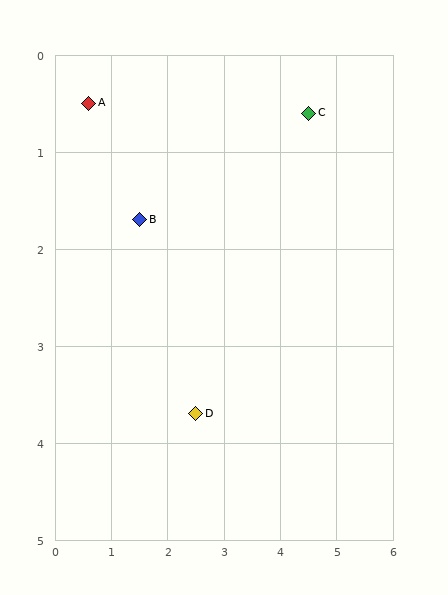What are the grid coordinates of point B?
Point B is at approximately (1.5, 1.7).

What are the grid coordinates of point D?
Point D is at approximately (2.5, 3.7).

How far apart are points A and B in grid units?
Points A and B are about 1.5 grid units apart.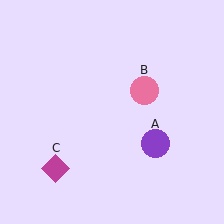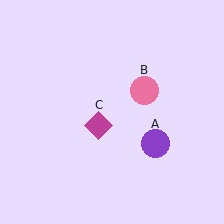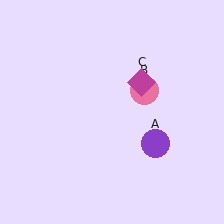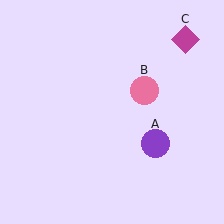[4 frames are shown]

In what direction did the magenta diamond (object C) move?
The magenta diamond (object C) moved up and to the right.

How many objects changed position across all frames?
1 object changed position: magenta diamond (object C).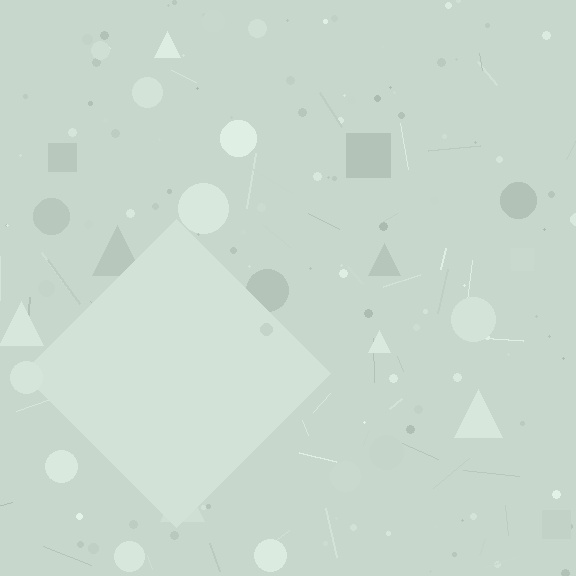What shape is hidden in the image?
A diamond is hidden in the image.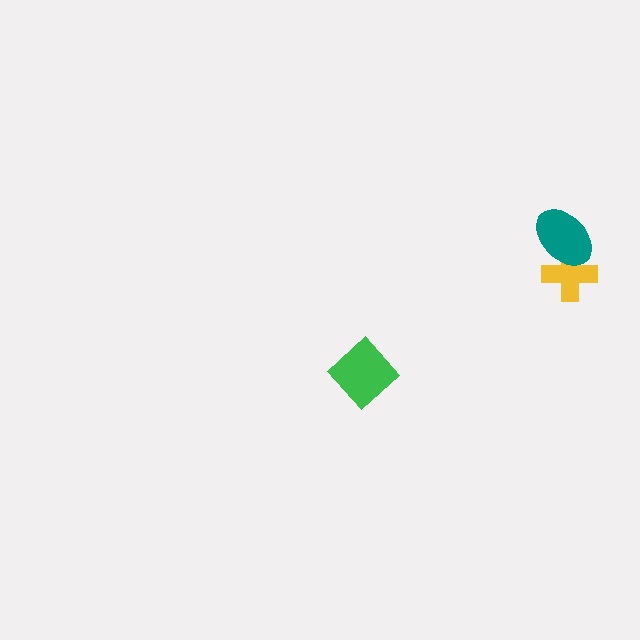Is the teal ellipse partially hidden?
No, no other shape covers it.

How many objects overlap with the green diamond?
0 objects overlap with the green diamond.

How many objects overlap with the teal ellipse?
1 object overlaps with the teal ellipse.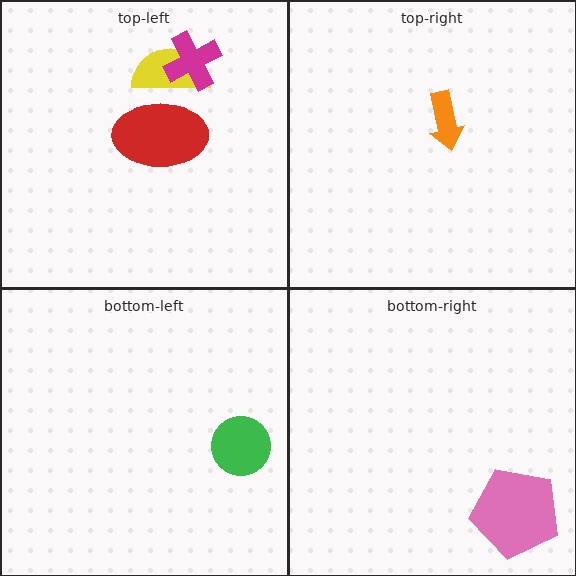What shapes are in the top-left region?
The yellow semicircle, the magenta cross, the red ellipse.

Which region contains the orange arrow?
The top-right region.